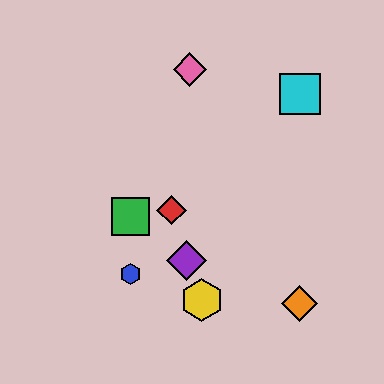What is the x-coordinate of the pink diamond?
The pink diamond is at x≈190.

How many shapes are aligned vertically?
2 shapes (the blue hexagon, the green square) are aligned vertically.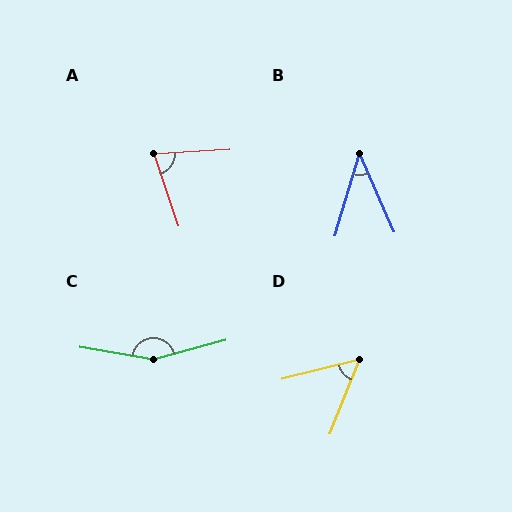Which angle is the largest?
C, at approximately 155 degrees.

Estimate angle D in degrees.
Approximately 54 degrees.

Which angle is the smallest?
B, at approximately 40 degrees.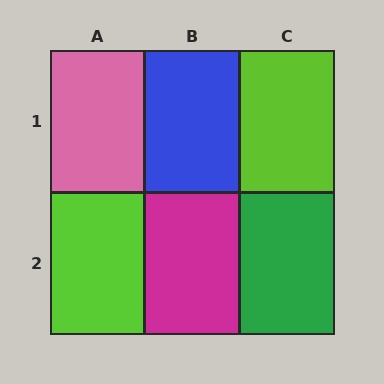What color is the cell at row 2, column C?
Green.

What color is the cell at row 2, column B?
Magenta.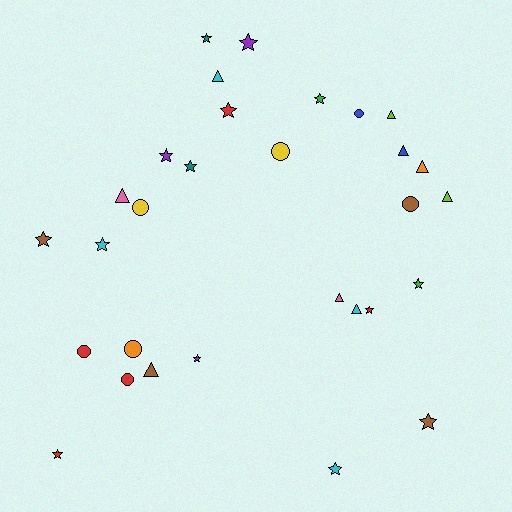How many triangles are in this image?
There are 9 triangles.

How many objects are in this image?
There are 30 objects.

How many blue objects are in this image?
There are 2 blue objects.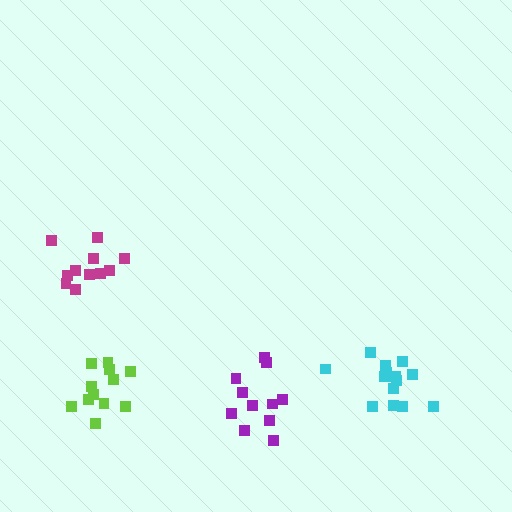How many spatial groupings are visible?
There are 4 spatial groupings.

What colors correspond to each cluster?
The clusters are colored: magenta, lime, cyan, purple.